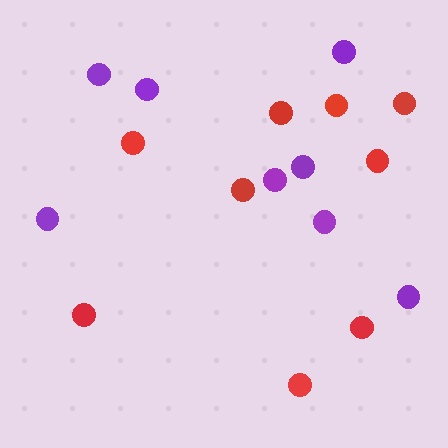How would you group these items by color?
There are 2 groups: one group of red circles (9) and one group of purple circles (8).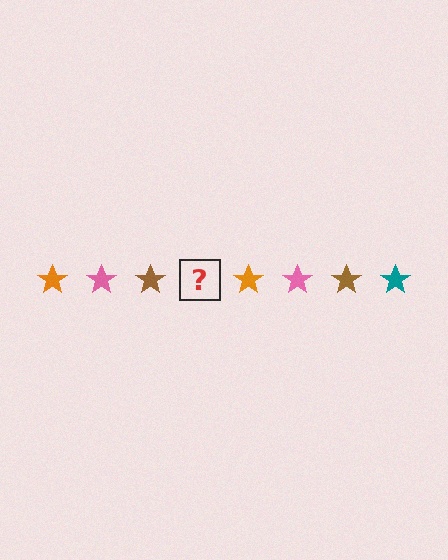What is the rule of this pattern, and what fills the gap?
The rule is that the pattern cycles through orange, pink, brown, teal stars. The gap should be filled with a teal star.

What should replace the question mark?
The question mark should be replaced with a teal star.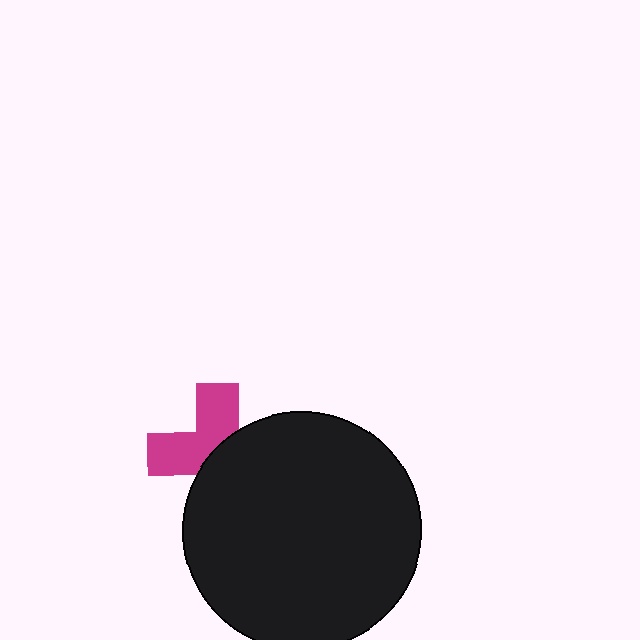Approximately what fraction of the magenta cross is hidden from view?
Roughly 52% of the magenta cross is hidden behind the black circle.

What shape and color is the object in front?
The object in front is a black circle.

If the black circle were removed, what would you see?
You would see the complete magenta cross.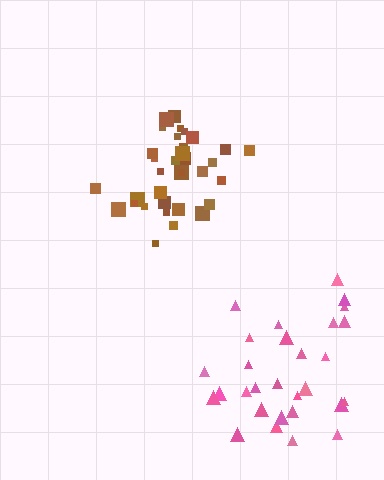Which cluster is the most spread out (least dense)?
Pink.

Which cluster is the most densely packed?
Brown.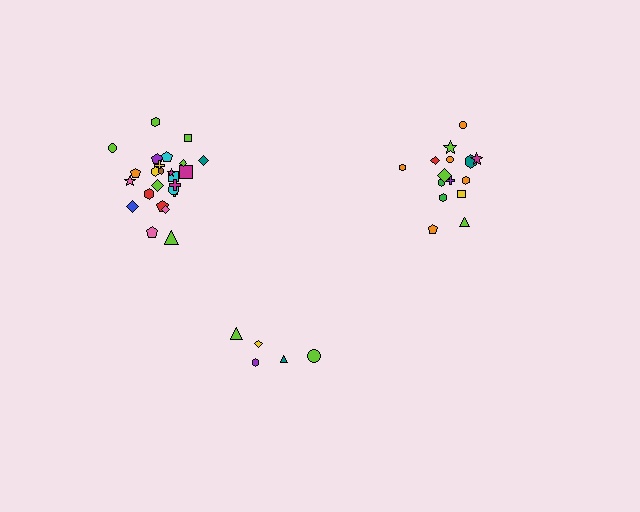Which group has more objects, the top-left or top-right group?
The top-left group.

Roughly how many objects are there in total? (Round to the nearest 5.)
Roughly 45 objects in total.